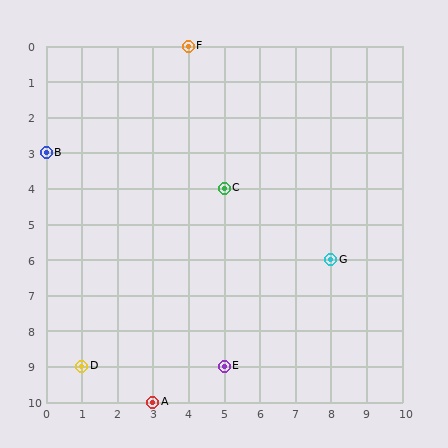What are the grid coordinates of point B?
Point B is at grid coordinates (0, 3).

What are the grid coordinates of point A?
Point A is at grid coordinates (3, 10).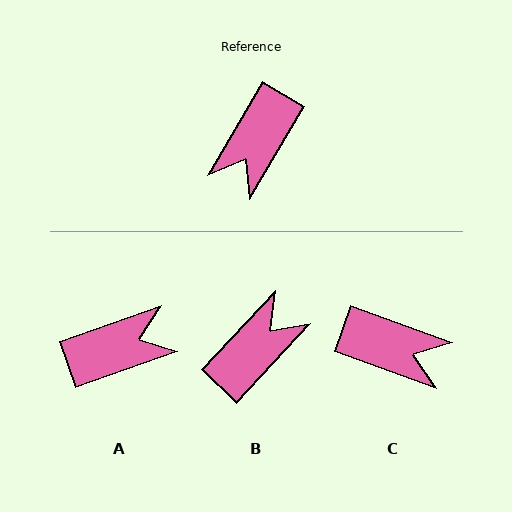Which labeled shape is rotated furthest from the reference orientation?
B, about 167 degrees away.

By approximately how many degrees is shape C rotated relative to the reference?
Approximately 100 degrees counter-clockwise.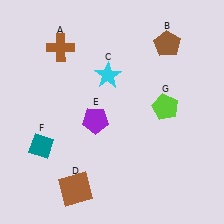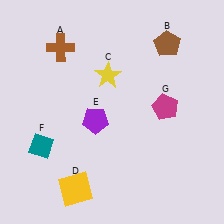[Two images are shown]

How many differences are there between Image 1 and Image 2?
There are 3 differences between the two images.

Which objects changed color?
C changed from cyan to yellow. D changed from brown to yellow. G changed from lime to magenta.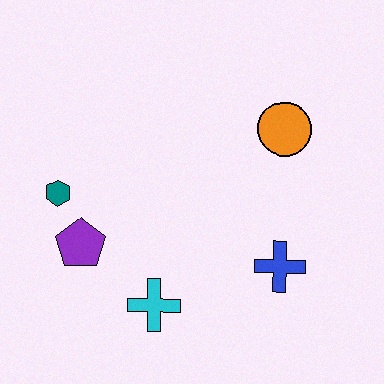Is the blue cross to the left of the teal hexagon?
No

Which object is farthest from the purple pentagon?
The orange circle is farthest from the purple pentagon.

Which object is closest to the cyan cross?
The purple pentagon is closest to the cyan cross.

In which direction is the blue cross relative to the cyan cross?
The blue cross is to the right of the cyan cross.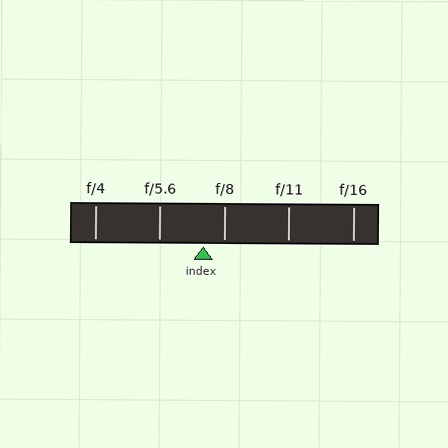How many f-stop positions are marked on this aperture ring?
There are 5 f-stop positions marked.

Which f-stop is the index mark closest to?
The index mark is closest to f/8.